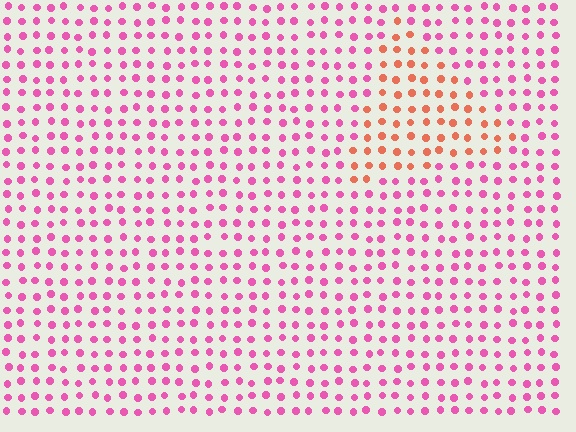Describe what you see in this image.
The image is filled with small pink elements in a uniform arrangement. A triangle-shaped region is visible where the elements are tinted to a slightly different hue, forming a subtle color boundary.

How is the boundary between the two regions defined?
The boundary is defined purely by a slight shift in hue (about 47 degrees). Spacing, size, and orientation are identical on both sides.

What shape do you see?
I see a triangle.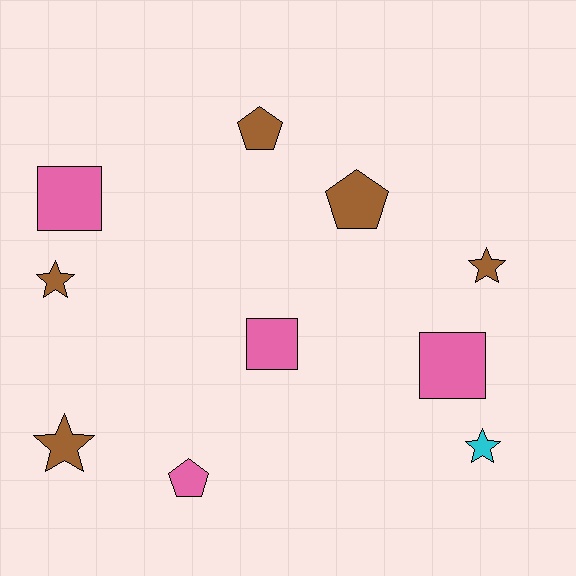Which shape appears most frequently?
Star, with 4 objects.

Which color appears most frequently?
Brown, with 5 objects.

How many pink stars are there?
There are no pink stars.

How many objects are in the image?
There are 10 objects.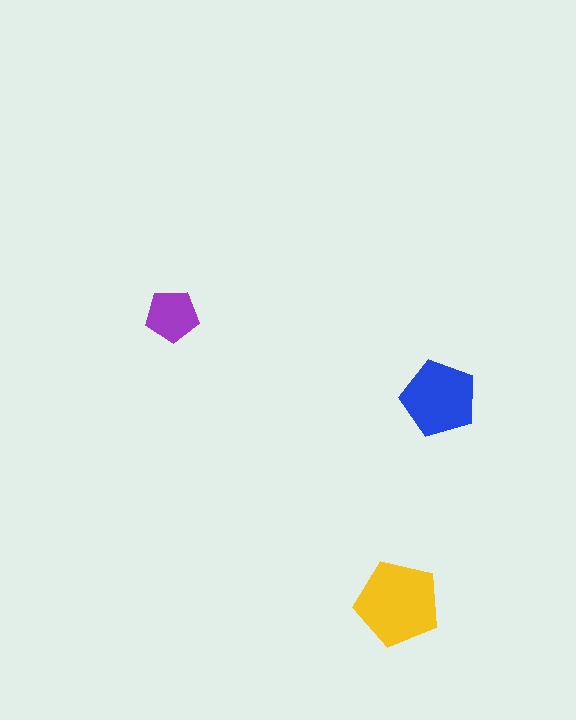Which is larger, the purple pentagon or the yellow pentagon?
The yellow one.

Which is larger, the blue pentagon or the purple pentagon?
The blue one.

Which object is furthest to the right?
The blue pentagon is rightmost.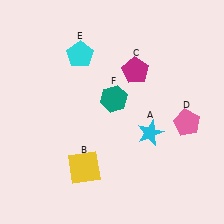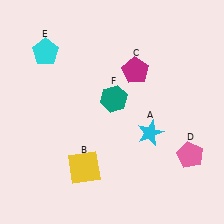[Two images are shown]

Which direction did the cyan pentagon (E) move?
The cyan pentagon (E) moved left.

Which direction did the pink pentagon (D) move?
The pink pentagon (D) moved down.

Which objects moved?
The objects that moved are: the pink pentagon (D), the cyan pentagon (E).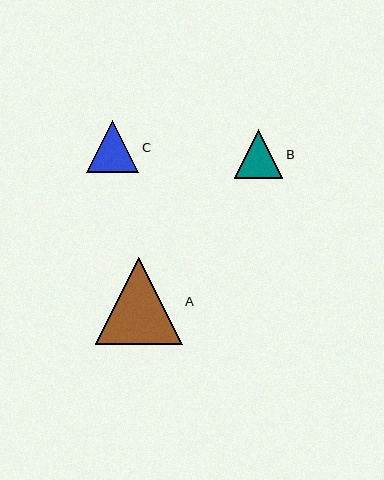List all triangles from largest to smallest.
From largest to smallest: A, C, B.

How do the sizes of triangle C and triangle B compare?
Triangle C and triangle B are approximately the same size.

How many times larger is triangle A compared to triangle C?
Triangle A is approximately 1.7 times the size of triangle C.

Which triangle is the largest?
Triangle A is the largest with a size of approximately 87 pixels.